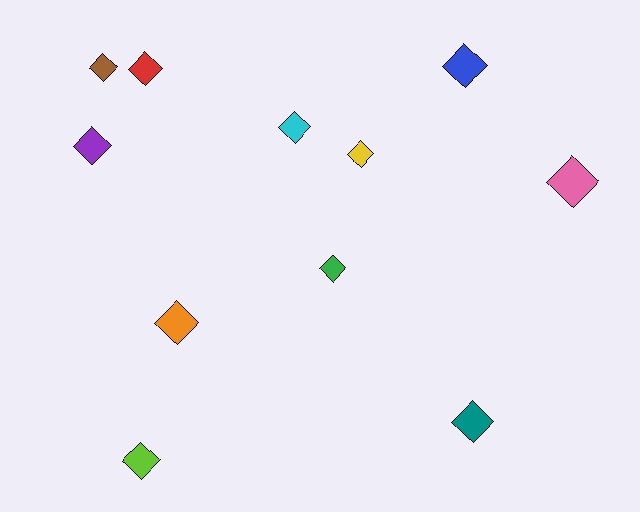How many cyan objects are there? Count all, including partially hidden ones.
There is 1 cyan object.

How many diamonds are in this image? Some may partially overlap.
There are 11 diamonds.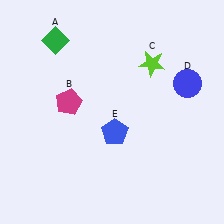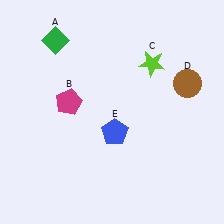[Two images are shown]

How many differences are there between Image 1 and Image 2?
There is 1 difference between the two images.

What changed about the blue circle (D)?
In Image 1, D is blue. In Image 2, it changed to brown.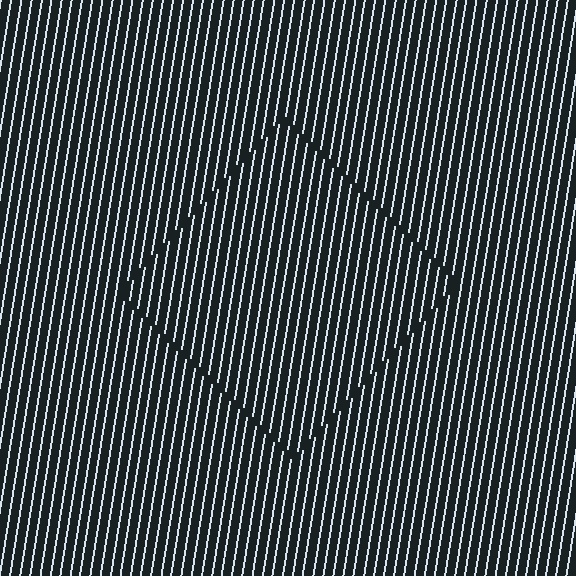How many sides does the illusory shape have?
4 sides — the line-ends trace a square.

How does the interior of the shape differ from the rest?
The interior of the shape contains the same grating, shifted by half a period — the contour is defined by the phase discontinuity where line-ends from the inner and outer gratings abut.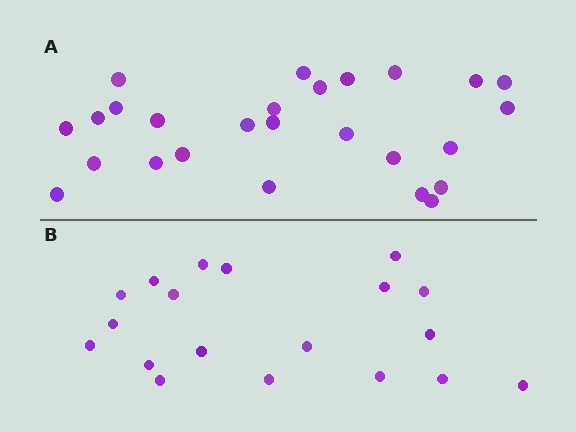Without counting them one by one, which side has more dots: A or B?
Region A (the top region) has more dots.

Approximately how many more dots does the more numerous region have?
Region A has roughly 8 or so more dots than region B.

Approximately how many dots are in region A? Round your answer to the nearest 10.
About 30 dots. (The exact count is 26, which rounds to 30.)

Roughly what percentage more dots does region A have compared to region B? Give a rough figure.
About 35% more.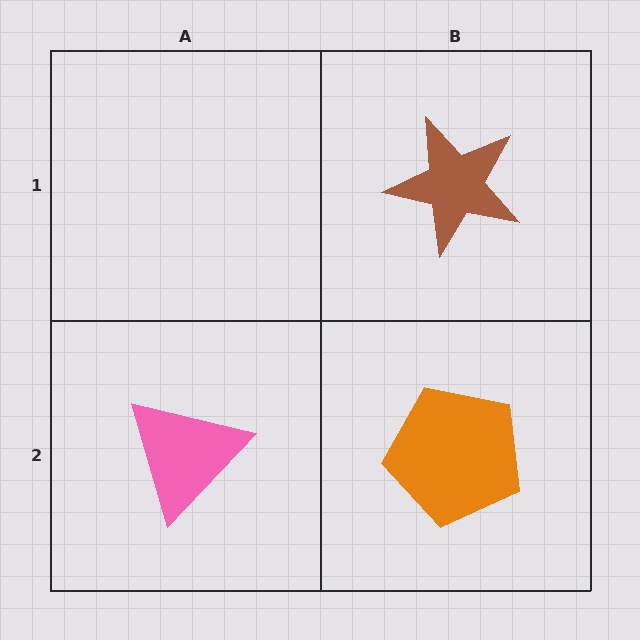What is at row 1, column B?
A brown star.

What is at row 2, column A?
A pink triangle.